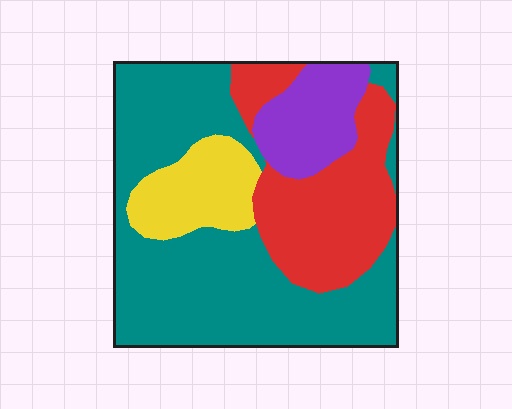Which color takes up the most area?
Teal, at roughly 50%.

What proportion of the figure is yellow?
Yellow takes up less than a quarter of the figure.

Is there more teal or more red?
Teal.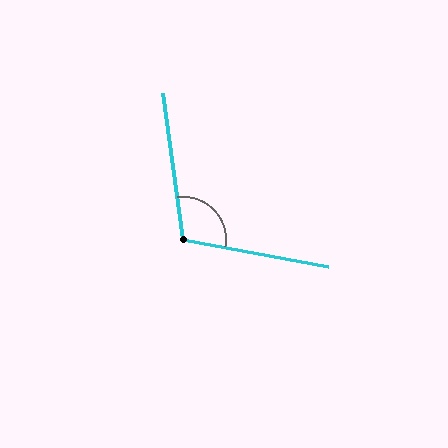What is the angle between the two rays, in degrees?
Approximately 108 degrees.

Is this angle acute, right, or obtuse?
It is obtuse.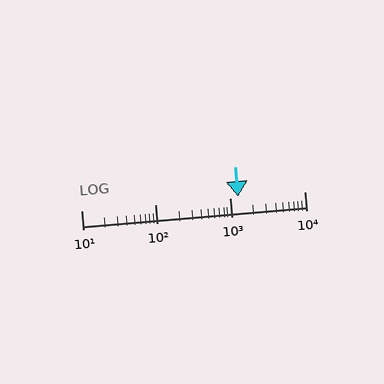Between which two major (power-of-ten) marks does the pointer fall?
The pointer is between 1000 and 10000.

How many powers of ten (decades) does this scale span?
The scale spans 3 decades, from 10 to 10000.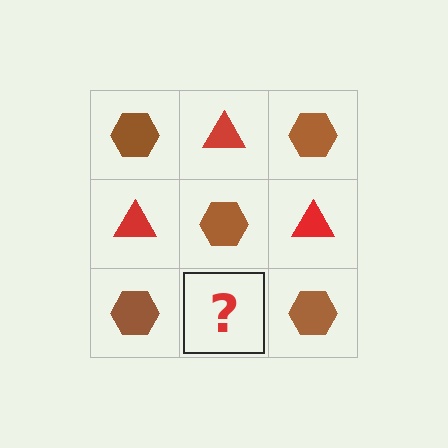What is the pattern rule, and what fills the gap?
The rule is that it alternates brown hexagon and red triangle in a checkerboard pattern. The gap should be filled with a red triangle.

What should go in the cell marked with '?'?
The missing cell should contain a red triangle.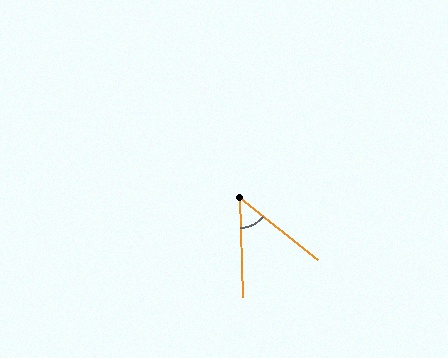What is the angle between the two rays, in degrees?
Approximately 50 degrees.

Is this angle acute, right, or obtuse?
It is acute.